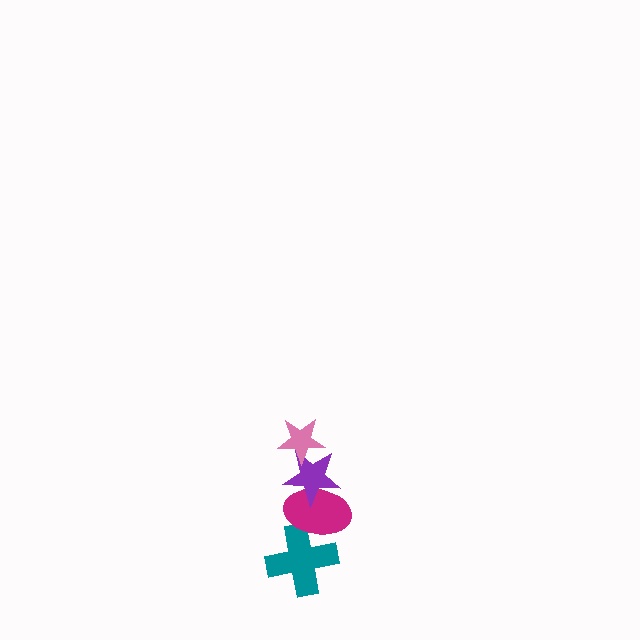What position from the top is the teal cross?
The teal cross is 4th from the top.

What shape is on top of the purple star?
The pink star is on top of the purple star.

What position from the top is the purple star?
The purple star is 2nd from the top.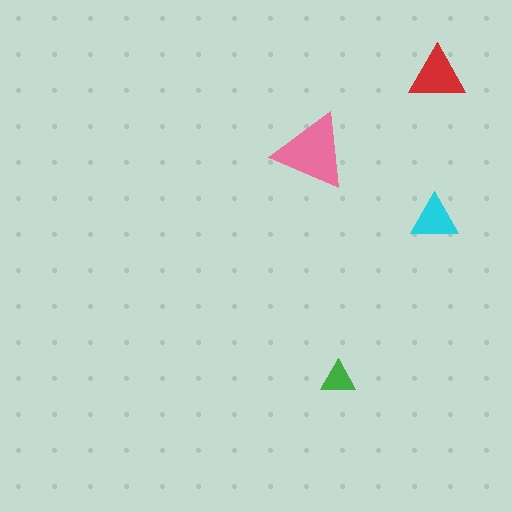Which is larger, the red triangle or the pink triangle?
The pink one.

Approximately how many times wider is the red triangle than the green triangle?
About 1.5 times wider.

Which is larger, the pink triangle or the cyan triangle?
The pink one.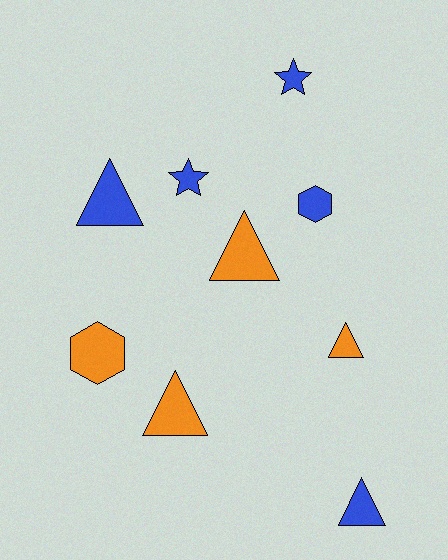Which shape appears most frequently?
Triangle, with 5 objects.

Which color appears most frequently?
Blue, with 5 objects.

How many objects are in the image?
There are 9 objects.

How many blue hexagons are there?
There is 1 blue hexagon.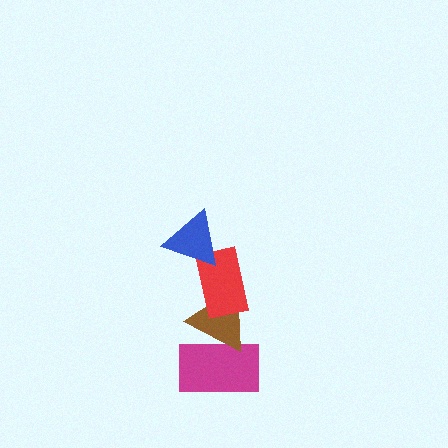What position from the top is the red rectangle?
The red rectangle is 2nd from the top.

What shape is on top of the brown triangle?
The red rectangle is on top of the brown triangle.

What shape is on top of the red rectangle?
The blue triangle is on top of the red rectangle.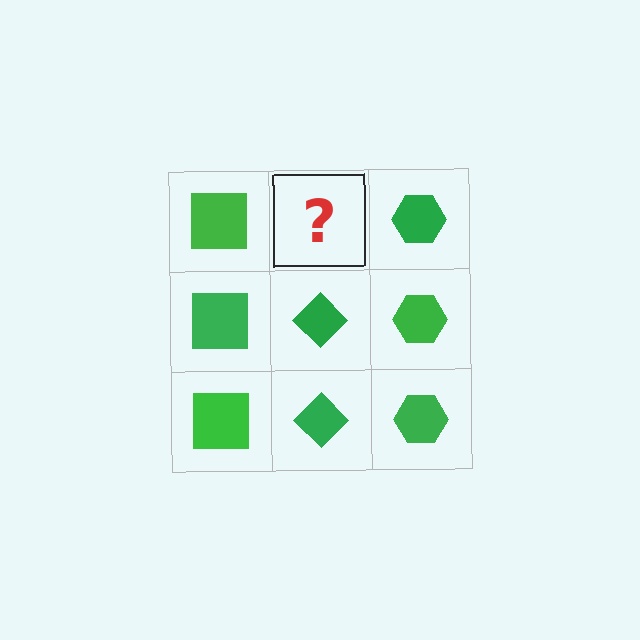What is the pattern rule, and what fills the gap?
The rule is that each column has a consistent shape. The gap should be filled with a green diamond.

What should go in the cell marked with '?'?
The missing cell should contain a green diamond.